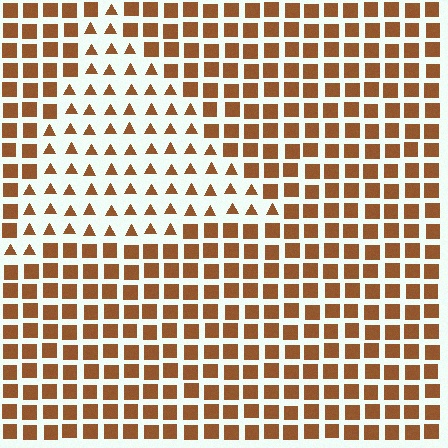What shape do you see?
I see a triangle.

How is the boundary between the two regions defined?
The boundary is defined by a change in element shape: triangles inside vs. squares outside. All elements share the same color and spacing.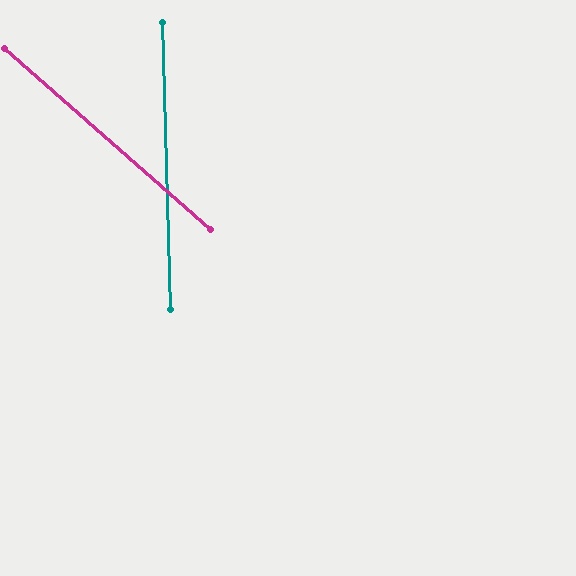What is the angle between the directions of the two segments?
Approximately 47 degrees.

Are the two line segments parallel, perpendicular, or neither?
Neither parallel nor perpendicular — they differ by about 47°.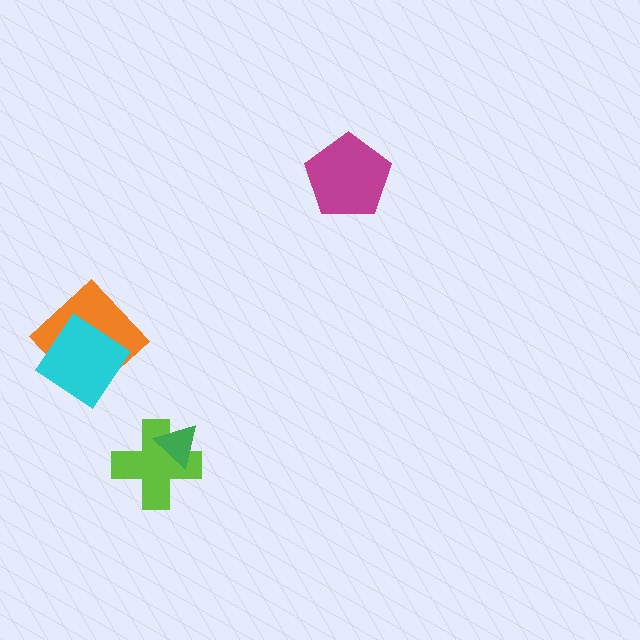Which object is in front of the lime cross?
The green triangle is in front of the lime cross.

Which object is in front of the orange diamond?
The cyan diamond is in front of the orange diamond.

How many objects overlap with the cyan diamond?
1 object overlaps with the cyan diamond.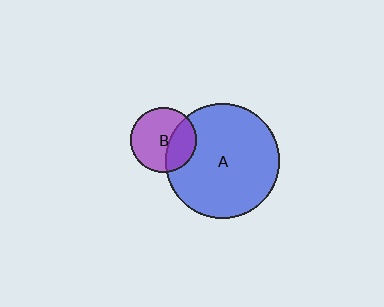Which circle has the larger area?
Circle A (blue).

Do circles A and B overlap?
Yes.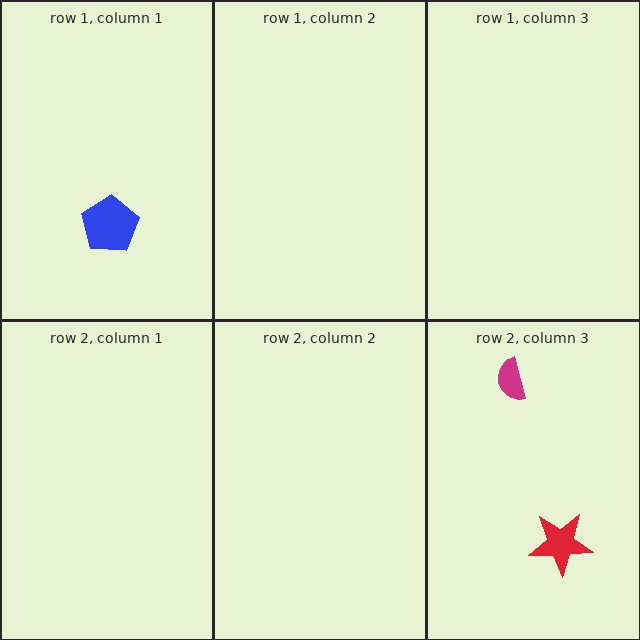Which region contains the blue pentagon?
The row 1, column 1 region.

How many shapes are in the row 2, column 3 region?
2.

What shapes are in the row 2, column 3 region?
The magenta semicircle, the red star.